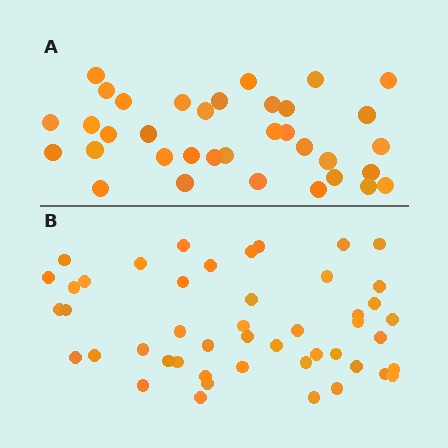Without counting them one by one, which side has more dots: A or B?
Region B (the bottom region) has more dots.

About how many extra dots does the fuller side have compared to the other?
Region B has roughly 12 or so more dots than region A.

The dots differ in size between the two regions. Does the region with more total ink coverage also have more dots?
No. Region A has more total ink coverage because its dots are larger, but region B actually contains more individual dots. Total area can be misleading — the number of items is what matters here.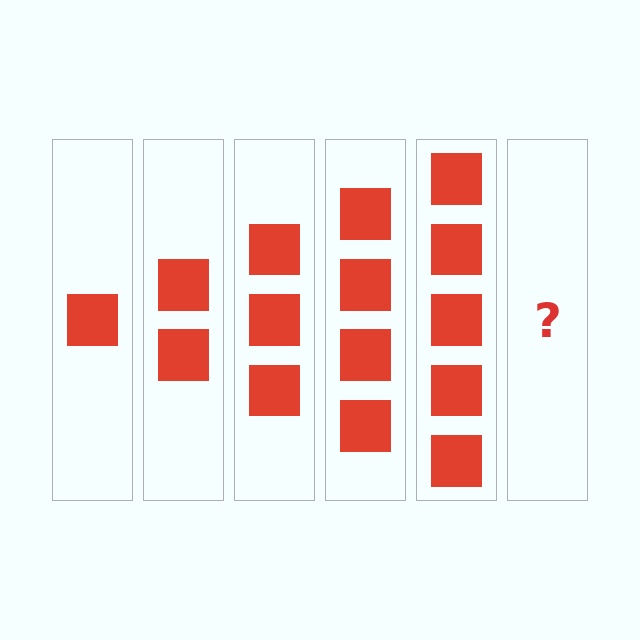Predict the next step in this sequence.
The next step is 6 squares.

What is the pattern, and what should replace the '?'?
The pattern is that each step adds one more square. The '?' should be 6 squares.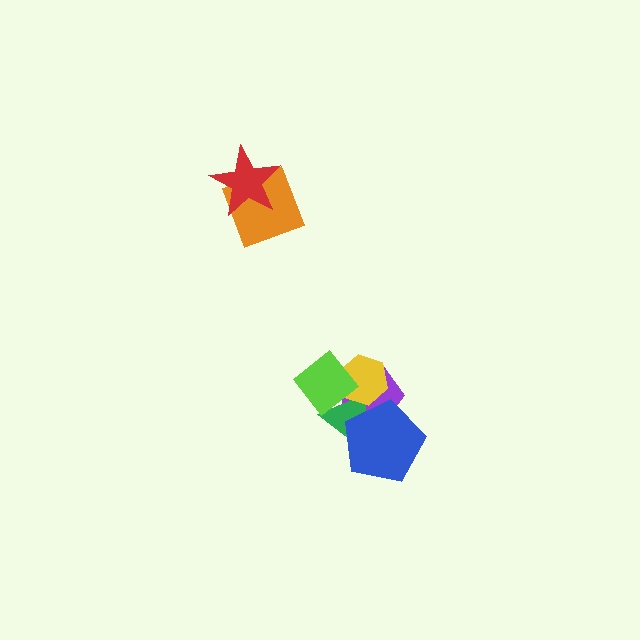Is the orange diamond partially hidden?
Yes, it is partially covered by another shape.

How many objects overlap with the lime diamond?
3 objects overlap with the lime diamond.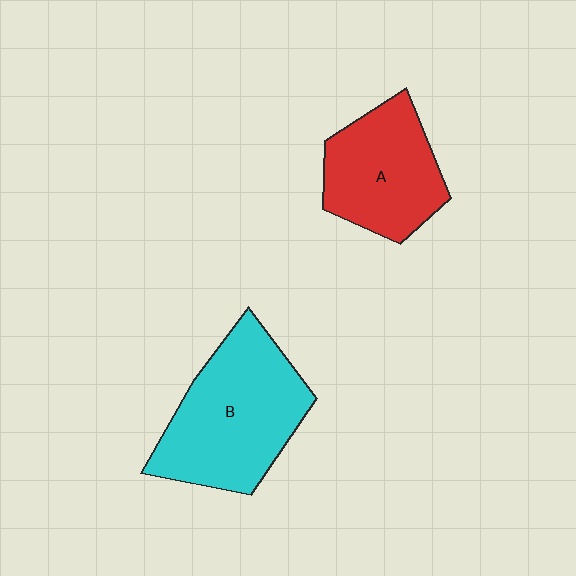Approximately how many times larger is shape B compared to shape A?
Approximately 1.4 times.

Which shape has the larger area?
Shape B (cyan).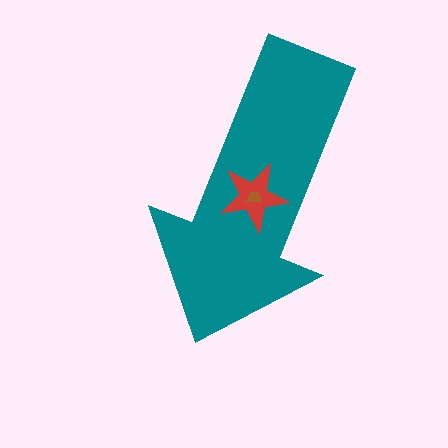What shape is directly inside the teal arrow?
The red star.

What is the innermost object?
The brown trapezoid.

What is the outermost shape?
The teal arrow.